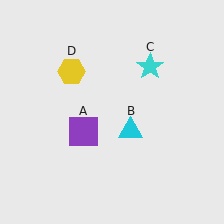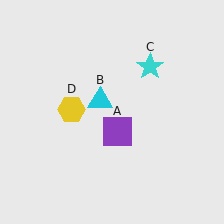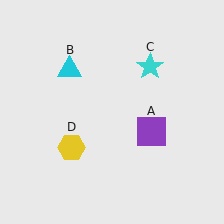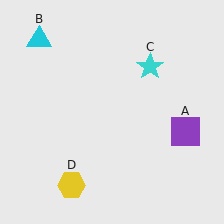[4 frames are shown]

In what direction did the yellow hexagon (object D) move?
The yellow hexagon (object D) moved down.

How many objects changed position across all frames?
3 objects changed position: purple square (object A), cyan triangle (object B), yellow hexagon (object D).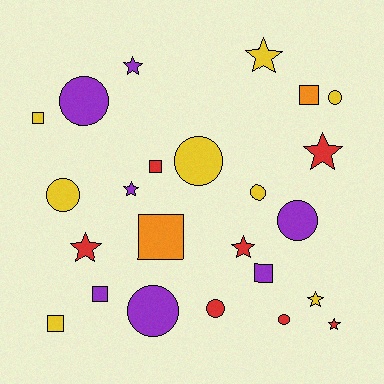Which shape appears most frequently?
Circle, with 9 objects.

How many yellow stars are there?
There are 2 yellow stars.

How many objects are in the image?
There are 24 objects.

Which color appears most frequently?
Yellow, with 8 objects.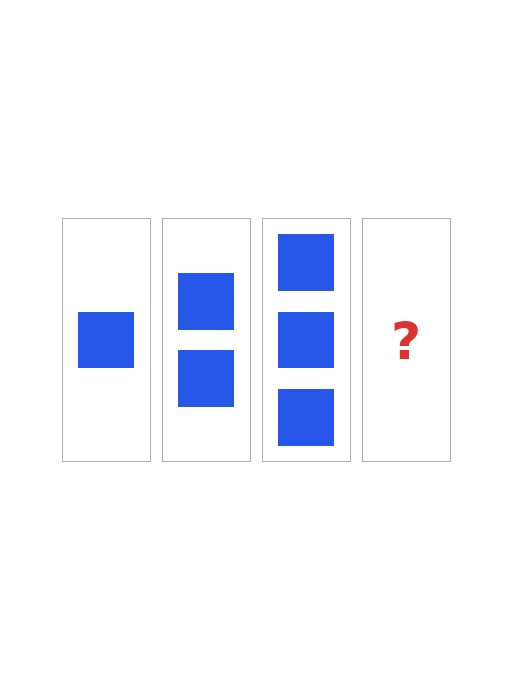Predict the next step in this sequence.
The next step is 4 squares.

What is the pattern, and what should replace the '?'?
The pattern is that each step adds one more square. The '?' should be 4 squares.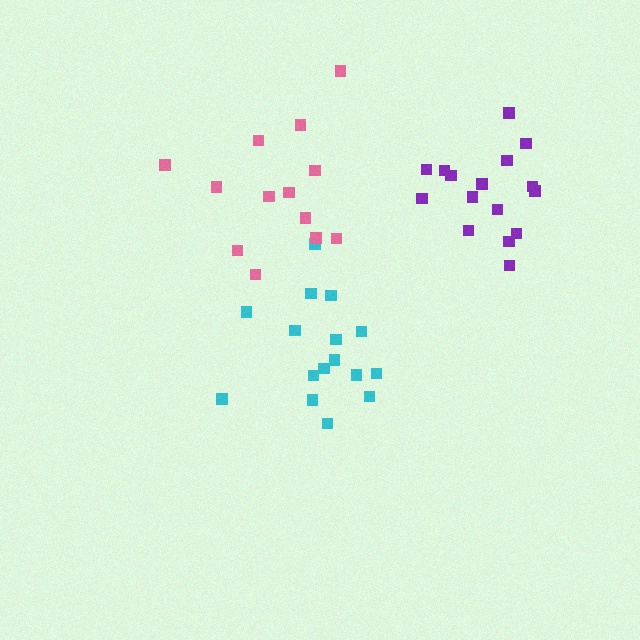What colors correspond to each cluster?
The clusters are colored: cyan, purple, pink.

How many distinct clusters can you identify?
There are 3 distinct clusters.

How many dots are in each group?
Group 1: 16 dots, Group 2: 16 dots, Group 3: 13 dots (45 total).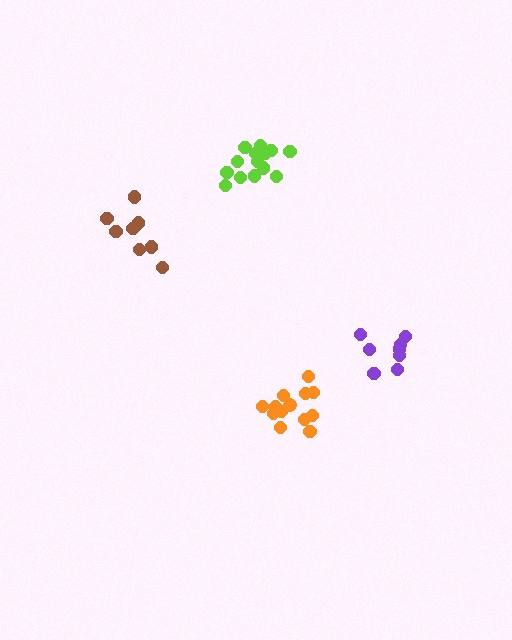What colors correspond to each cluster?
The clusters are colored: lime, purple, orange, brown.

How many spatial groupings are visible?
There are 4 spatial groupings.